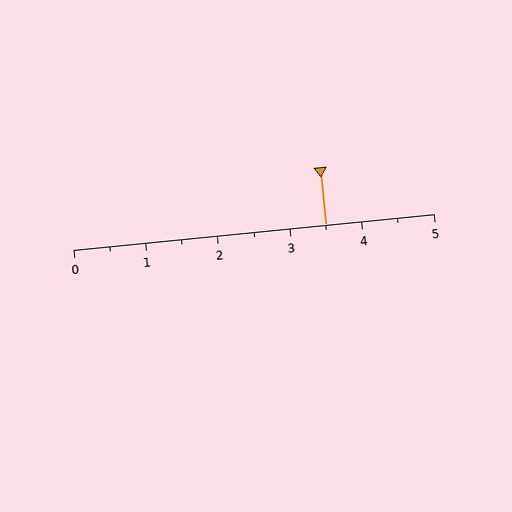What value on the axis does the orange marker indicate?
The marker indicates approximately 3.5.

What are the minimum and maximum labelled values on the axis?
The axis runs from 0 to 5.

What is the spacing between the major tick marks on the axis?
The major ticks are spaced 1 apart.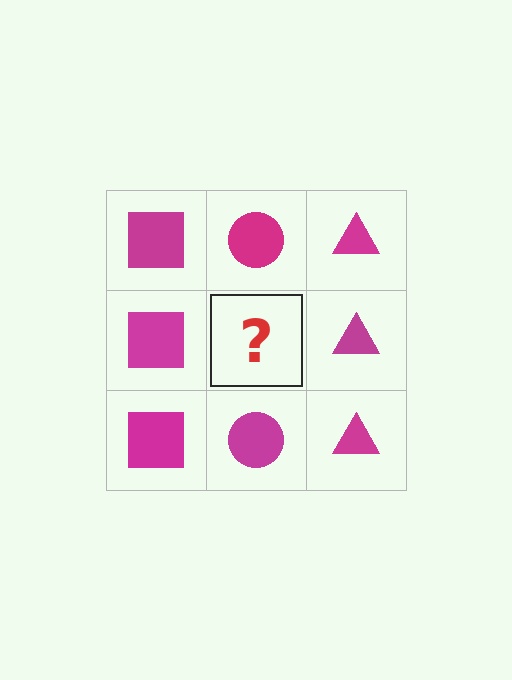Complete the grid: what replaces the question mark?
The question mark should be replaced with a magenta circle.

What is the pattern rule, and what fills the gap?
The rule is that each column has a consistent shape. The gap should be filled with a magenta circle.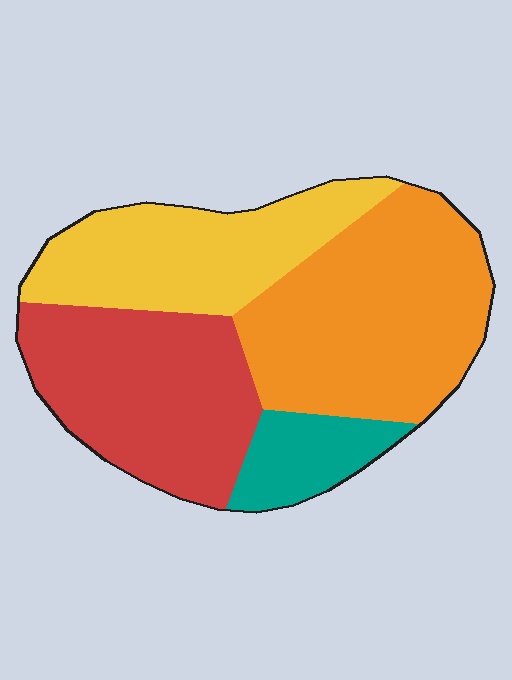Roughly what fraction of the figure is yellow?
Yellow covers 25% of the figure.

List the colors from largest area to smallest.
From largest to smallest: orange, red, yellow, teal.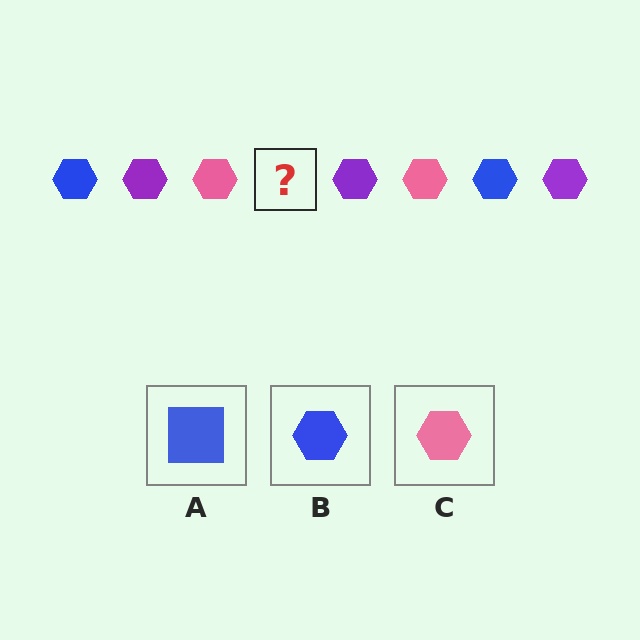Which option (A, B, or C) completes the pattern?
B.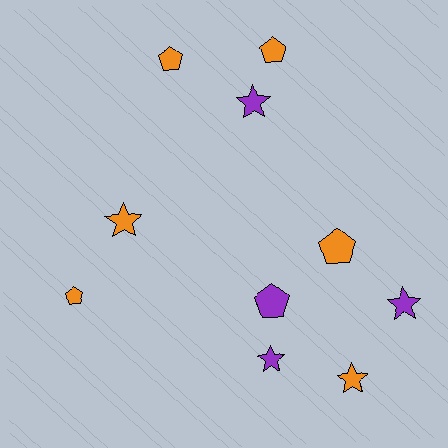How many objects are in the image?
There are 10 objects.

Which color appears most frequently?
Orange, with 6 objects.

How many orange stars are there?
There are 2 orange stars.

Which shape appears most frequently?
Star, with 5 objects.